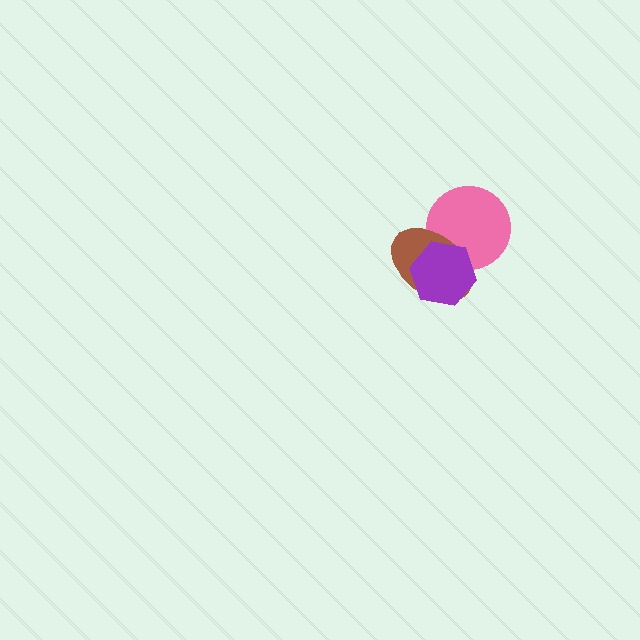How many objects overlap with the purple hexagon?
2 objects overlap with the purple hexagon.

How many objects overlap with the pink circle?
2 objects overlap with the pink circle.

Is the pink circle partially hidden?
Yes, it is partially covered by another shape.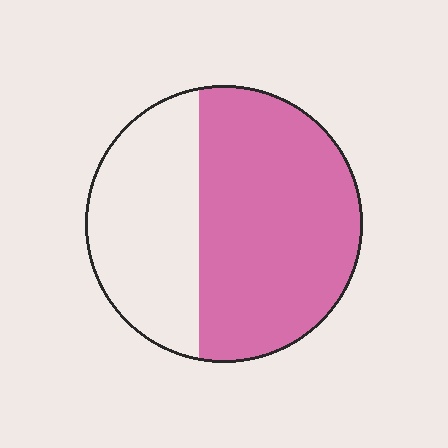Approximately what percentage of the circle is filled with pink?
Approximately 60%.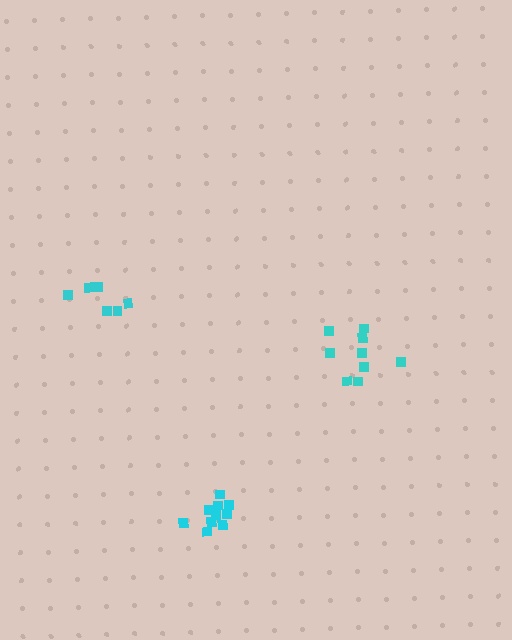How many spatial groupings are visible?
There are 3 spatial groupings.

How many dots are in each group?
Group 1: 9 dots, Group 2: 7 dots, Group 3: 10 dots (26 total).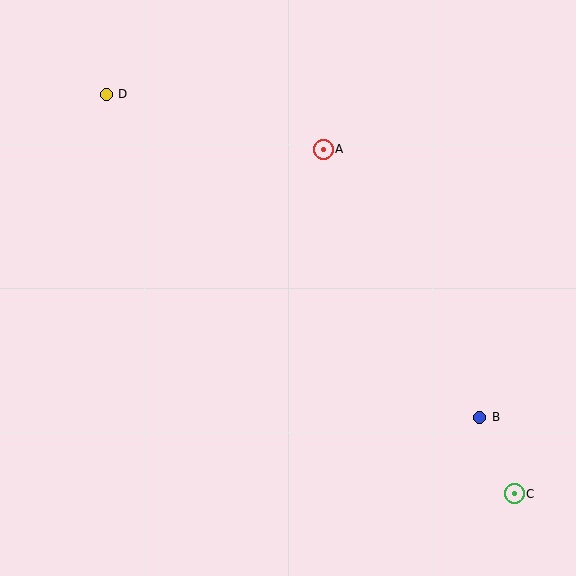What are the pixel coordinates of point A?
Point A is at (323, 149).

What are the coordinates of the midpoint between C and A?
The midpoint between C and A is at (419, 321).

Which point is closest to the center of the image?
Point A at (323, 149) is closest to the center.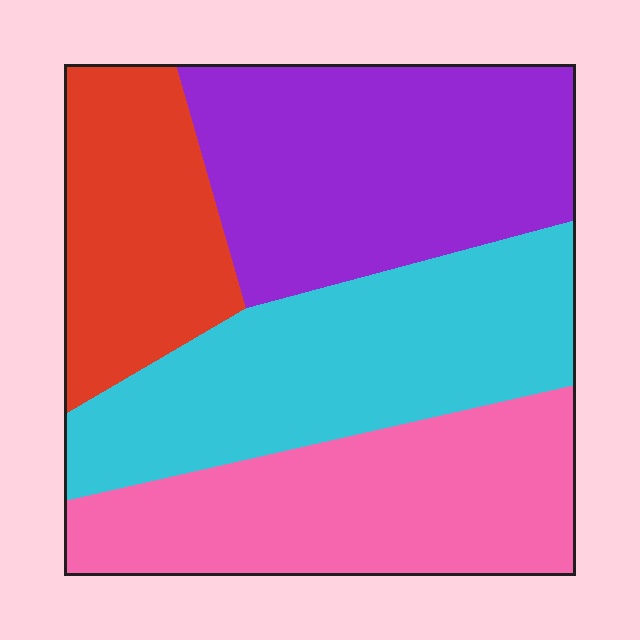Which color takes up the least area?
Red, at roughly 15%.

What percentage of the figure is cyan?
Cyan covers 28% of the figure.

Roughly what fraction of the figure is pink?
Pink takes up between a sixth and a third of the figure.